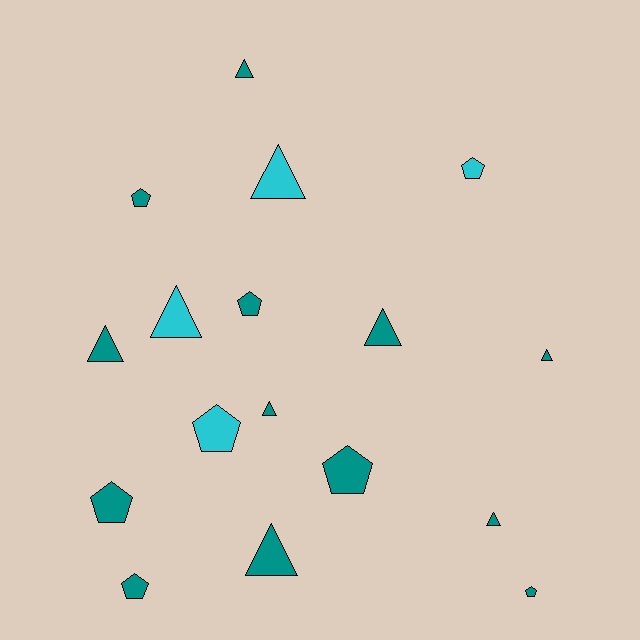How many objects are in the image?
There are 17 objects.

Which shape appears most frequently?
Triangle, with 9 objects.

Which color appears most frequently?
Teal, with 13 objects.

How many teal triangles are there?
There are 7 teal triangles.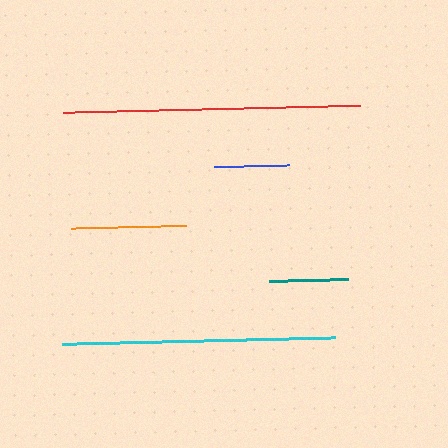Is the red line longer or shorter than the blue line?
The red line is longer than the blue line.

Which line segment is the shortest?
The blue line is the shortest at approximately 76 pixels.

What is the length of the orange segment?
The orange segment is approximately 115 pixels long.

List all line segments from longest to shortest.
From longest to shortest: red, cyan, orange, teal, blue.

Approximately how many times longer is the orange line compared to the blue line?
The orange line is approximately 1.5 times the length of the blue line.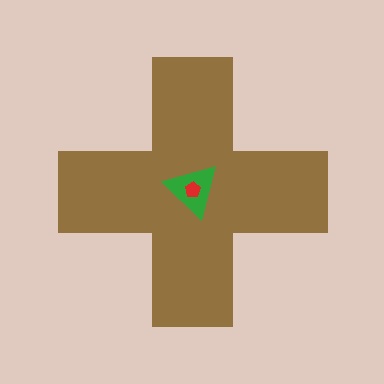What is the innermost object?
The red pentagon.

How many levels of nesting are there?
3.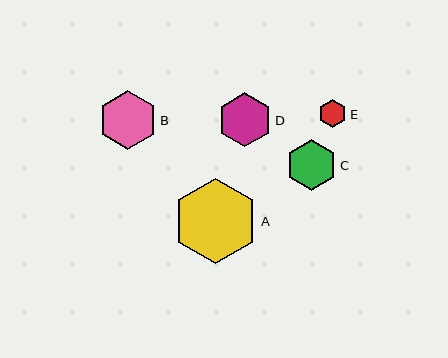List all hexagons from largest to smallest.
From largest to smallest: A, B, D, C, E.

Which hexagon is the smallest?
Hexagon E is the smallest with a size of approximately 28 pixels.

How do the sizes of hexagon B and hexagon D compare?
Hexagon B and hexagon D are approximately the same size.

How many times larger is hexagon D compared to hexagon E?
Hexagon D is approximately 1.9 times the size of hexagon E.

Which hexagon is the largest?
Hexagon A is the largest with a size of approximately 86 pixels.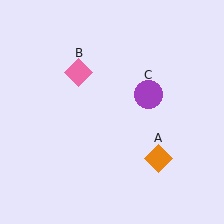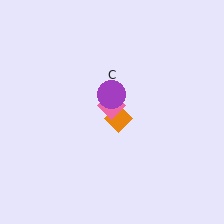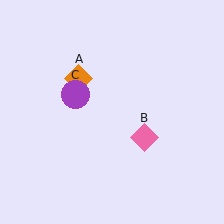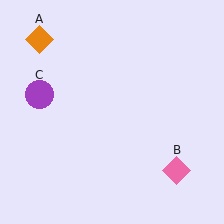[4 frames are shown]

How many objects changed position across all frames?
3 objects changed position: orange diamond (object A), pink diamond (object B), purple circle (object C).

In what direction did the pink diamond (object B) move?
The pink diamond (object B) moved down and to the right.